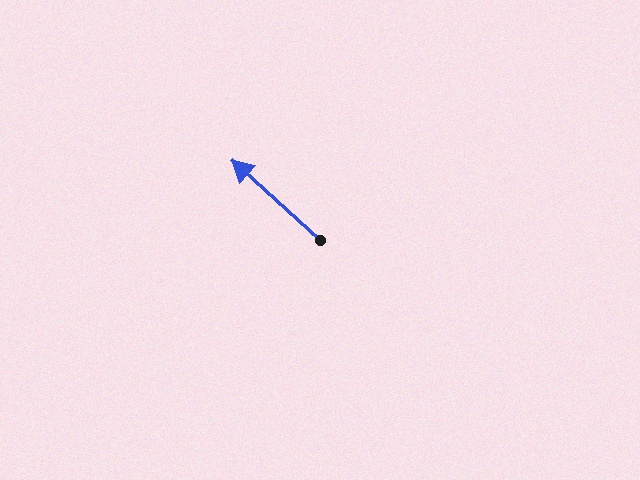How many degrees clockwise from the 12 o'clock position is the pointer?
Approximately 312 degrees.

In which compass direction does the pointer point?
Northwest.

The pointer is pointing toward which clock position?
Roughly 10 o'clock.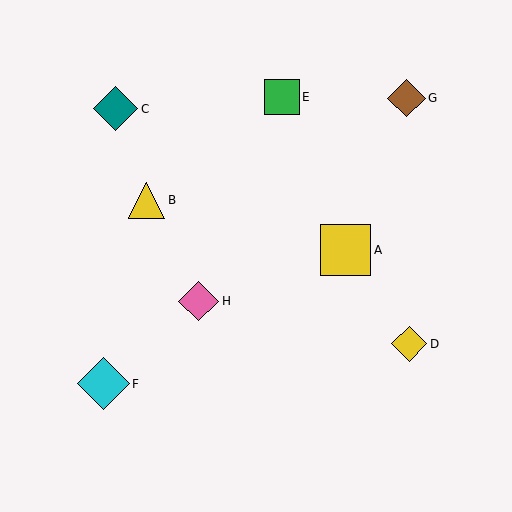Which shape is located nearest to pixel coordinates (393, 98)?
The brown diamond (labeled G) at (407, 98) is nearest to that location.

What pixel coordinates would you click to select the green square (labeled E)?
Click at (282, 97) to select the green square E.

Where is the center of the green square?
The center of the green square is at (282, 97).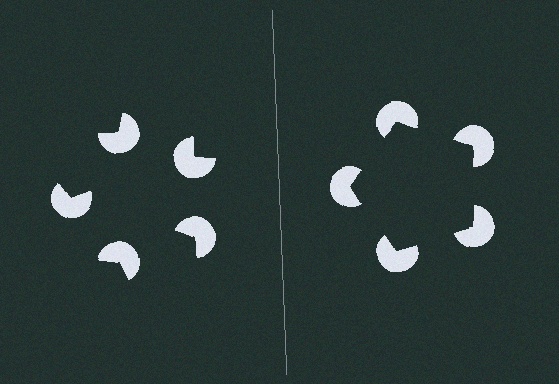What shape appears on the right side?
An illusory pentagon.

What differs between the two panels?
The pac-man discs are positioned identically on both sides; only the wedge orientations differ. On the right they align to a pentagon; on the left they are misaligned.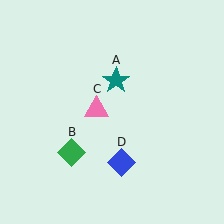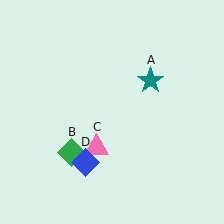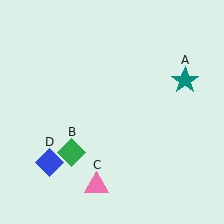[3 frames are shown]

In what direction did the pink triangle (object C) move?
The pink triangle (object C) moved down.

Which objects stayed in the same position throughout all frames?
Green diamond (object B) remained stationary.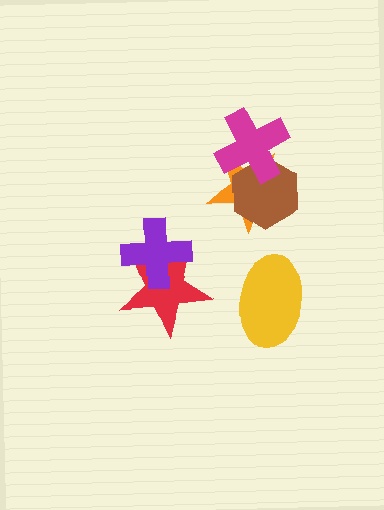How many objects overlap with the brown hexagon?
2 objects overlap with the brown hexagon.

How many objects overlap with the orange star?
2 objects overlap with the orange star.